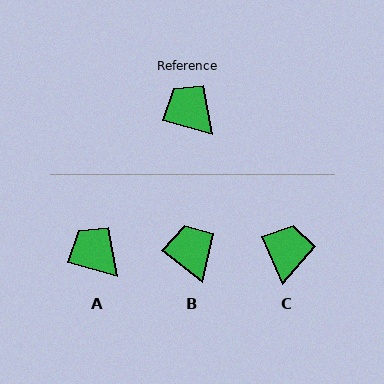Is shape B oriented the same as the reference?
No, it is off by about 23 degrees.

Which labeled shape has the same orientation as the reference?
A.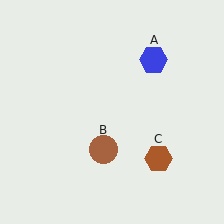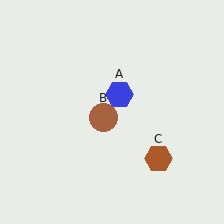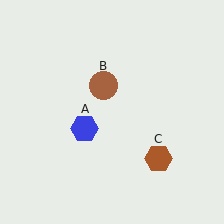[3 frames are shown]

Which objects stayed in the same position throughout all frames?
Brown hexagon (object C) remained stationary.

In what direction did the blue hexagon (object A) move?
The blue hexagon (object A) moved down and to the left.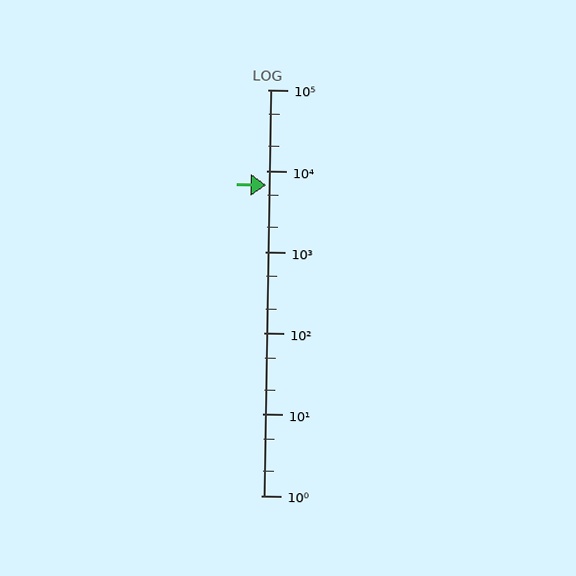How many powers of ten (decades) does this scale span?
The scale spans 5 decades, from 1 to 100000.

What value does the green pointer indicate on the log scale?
The pointer indicates approximately 6700.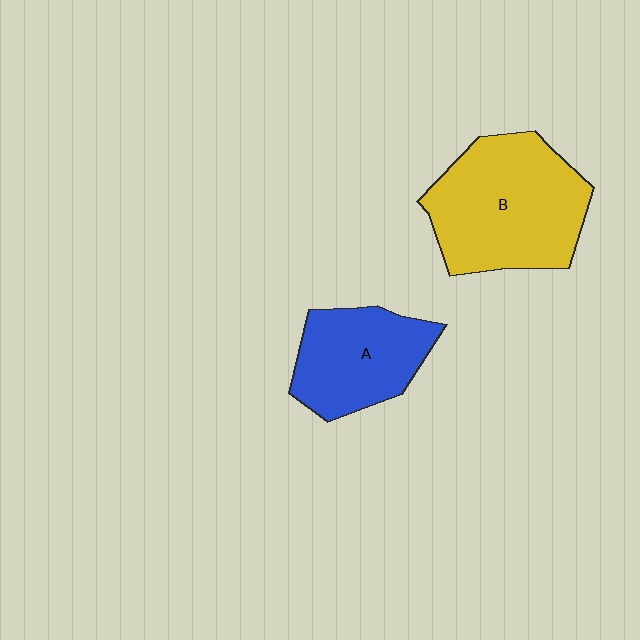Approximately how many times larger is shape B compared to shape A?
Approximately 1.5 times.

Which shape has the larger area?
Shape B (yellow).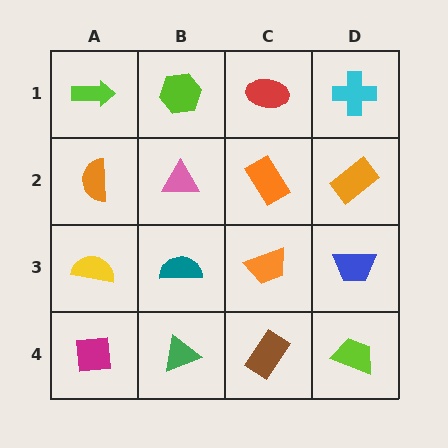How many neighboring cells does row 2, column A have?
3.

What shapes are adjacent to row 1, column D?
An orange rectangle (row 2, column D), a red ellipse (row 1, column C).